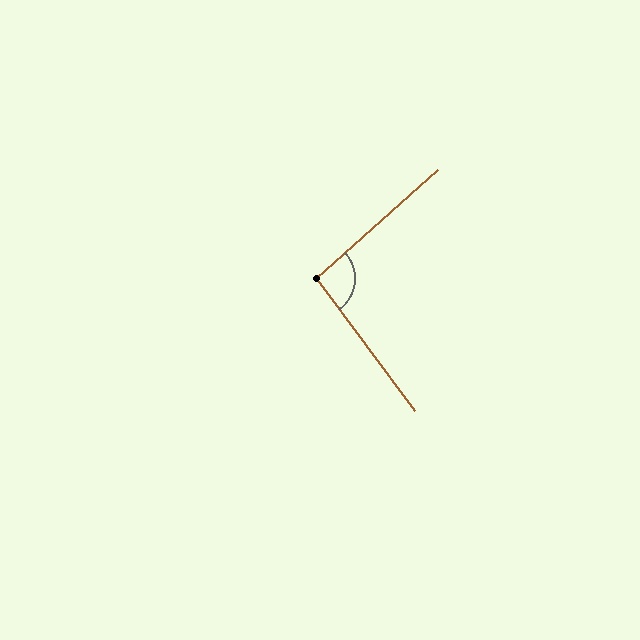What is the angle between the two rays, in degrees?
Approximately 95 degrees.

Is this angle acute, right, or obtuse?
It is obtuse.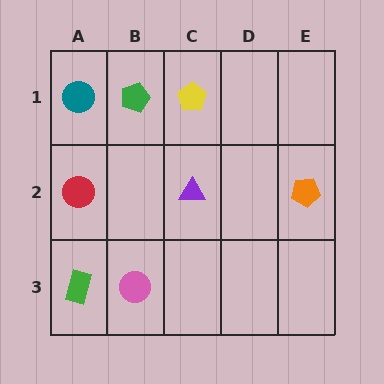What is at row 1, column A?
A teal circle.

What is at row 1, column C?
A yellow pentagon.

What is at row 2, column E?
An orange pentagon.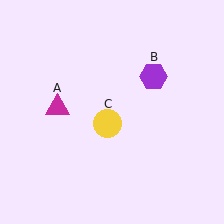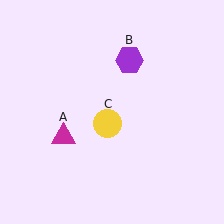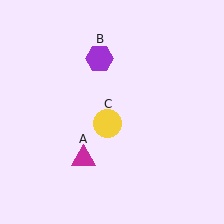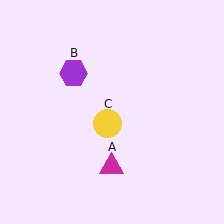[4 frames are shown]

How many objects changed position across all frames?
2 objects changed position: magenta triangle (object A), purple hexagon (object B).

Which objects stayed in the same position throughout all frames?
Yellow circle (object C) remained stationary.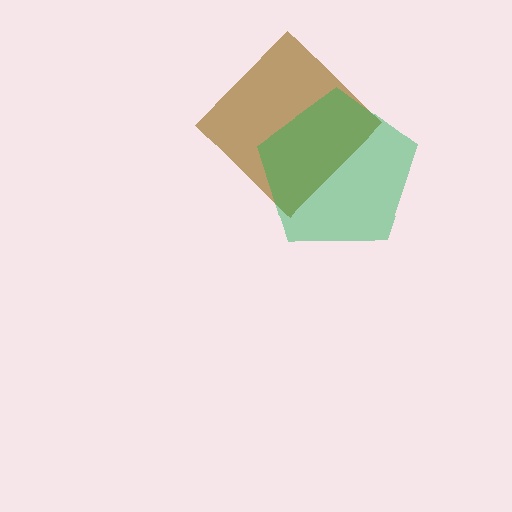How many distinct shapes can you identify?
There are 2 distinct shapes: a brown diamond, a green pentagon.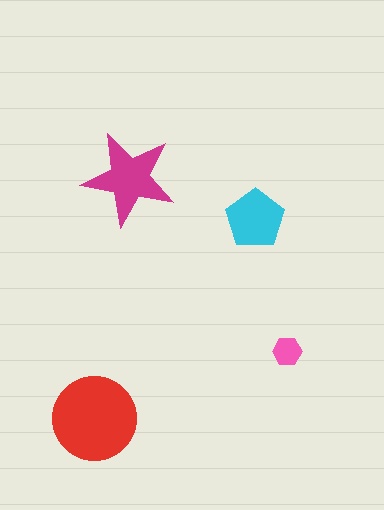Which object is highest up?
The magenta star is topmost.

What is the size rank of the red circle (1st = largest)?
1st.